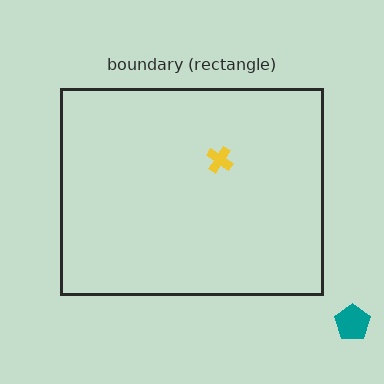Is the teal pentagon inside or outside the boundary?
Outside.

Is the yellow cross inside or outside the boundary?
Inside.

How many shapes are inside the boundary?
1 inside, 1 outside.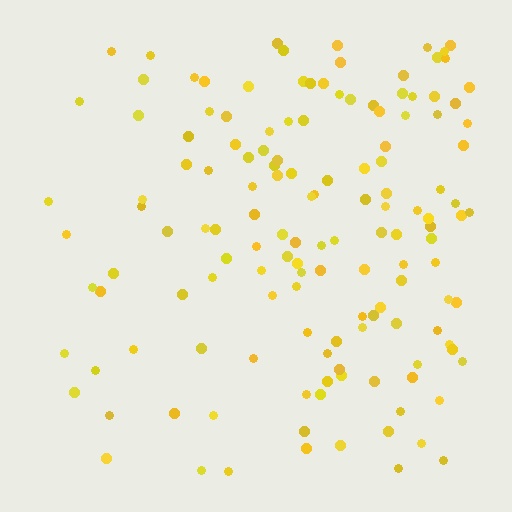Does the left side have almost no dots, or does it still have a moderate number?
Still a moderate number, just noticeably fewer than the right.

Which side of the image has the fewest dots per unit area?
The left.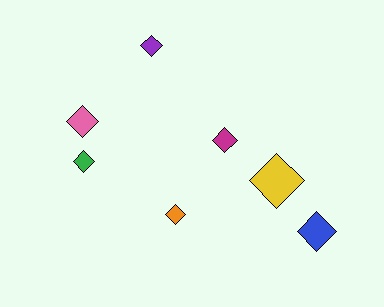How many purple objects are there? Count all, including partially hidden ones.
There is 1 purple object.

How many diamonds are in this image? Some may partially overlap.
There are 7 diamonds.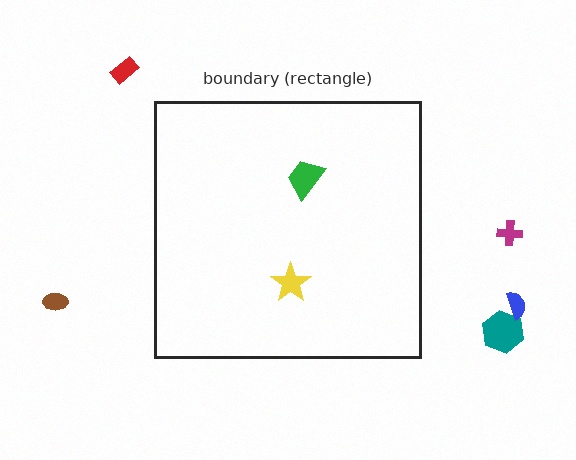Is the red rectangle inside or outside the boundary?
Outside.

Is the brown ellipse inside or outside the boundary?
Outside.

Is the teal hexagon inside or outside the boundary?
Outside.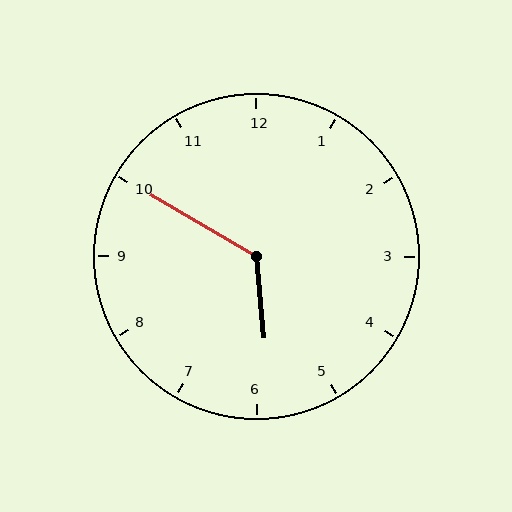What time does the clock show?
5:50.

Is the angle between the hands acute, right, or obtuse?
It is obtuse.